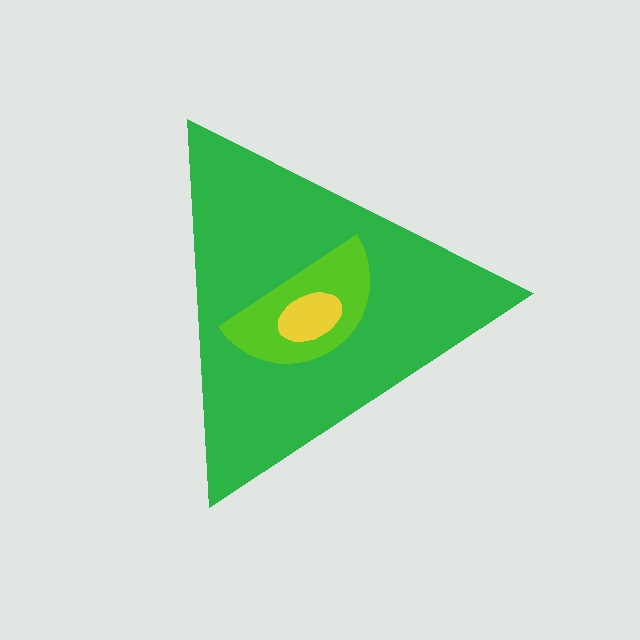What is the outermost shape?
The green triangle.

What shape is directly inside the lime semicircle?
The yellow ellipse.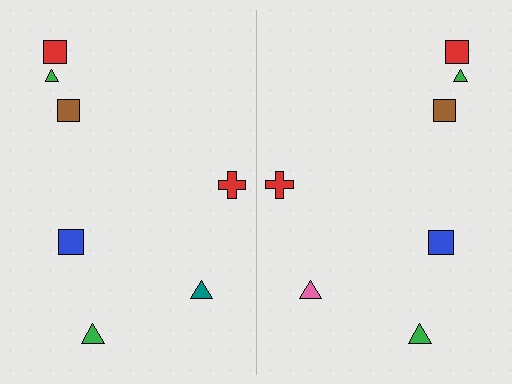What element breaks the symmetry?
The pink triangle on the right side breaks the symmetry — its mirror counterpart is teal.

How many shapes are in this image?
There are 14 shapes in this image.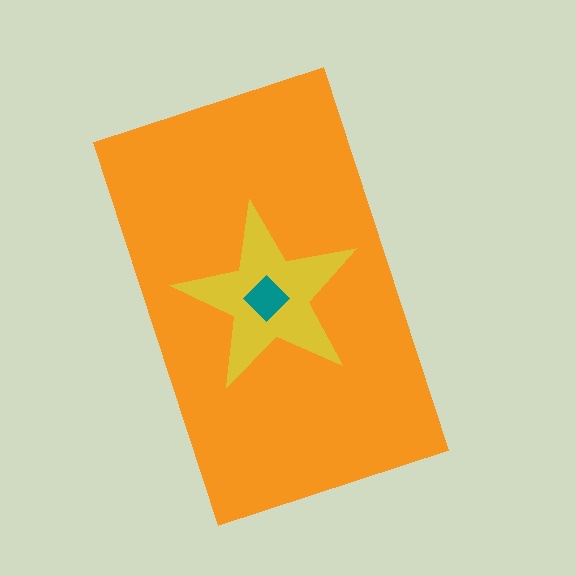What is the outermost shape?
The orange rectangle.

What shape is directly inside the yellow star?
The teal diamond.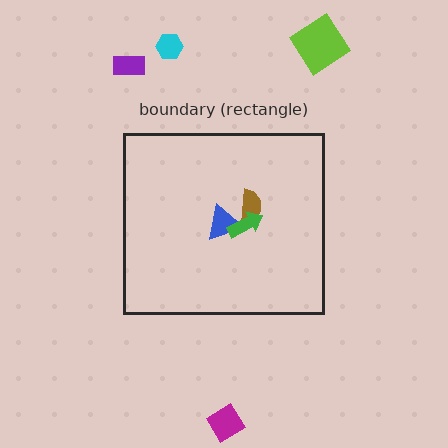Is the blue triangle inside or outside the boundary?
Inside.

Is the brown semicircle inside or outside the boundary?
Inside.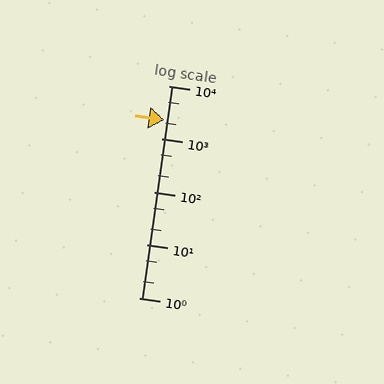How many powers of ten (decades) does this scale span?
The scale spans 4 decades, from 1 to 10000.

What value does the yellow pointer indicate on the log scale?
The pointer indicates approximately 2300.